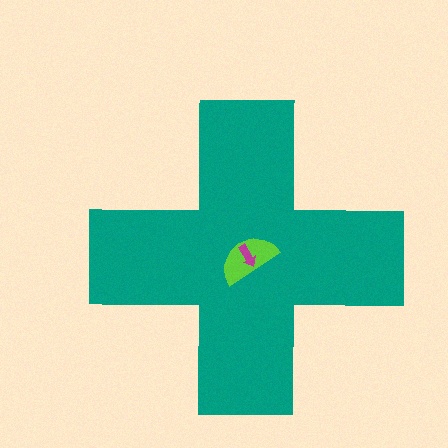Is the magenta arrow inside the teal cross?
Yes.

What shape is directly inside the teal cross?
The lime semicircle.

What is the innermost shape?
The magenta arrow.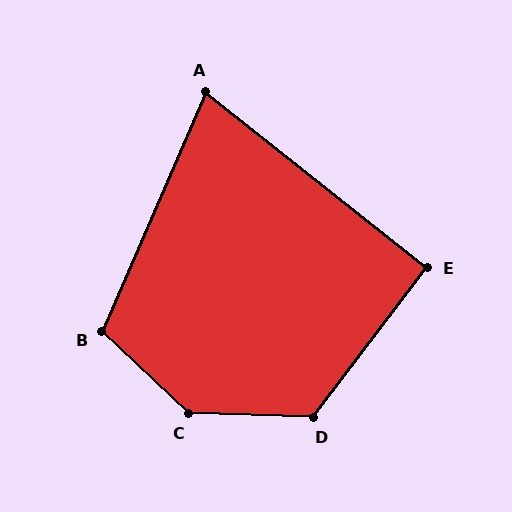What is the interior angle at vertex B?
Approximately 110 degrees (obtuse).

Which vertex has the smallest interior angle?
A, at approximately 75 degrees.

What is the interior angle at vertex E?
Approximately 91 degrees (approximately right).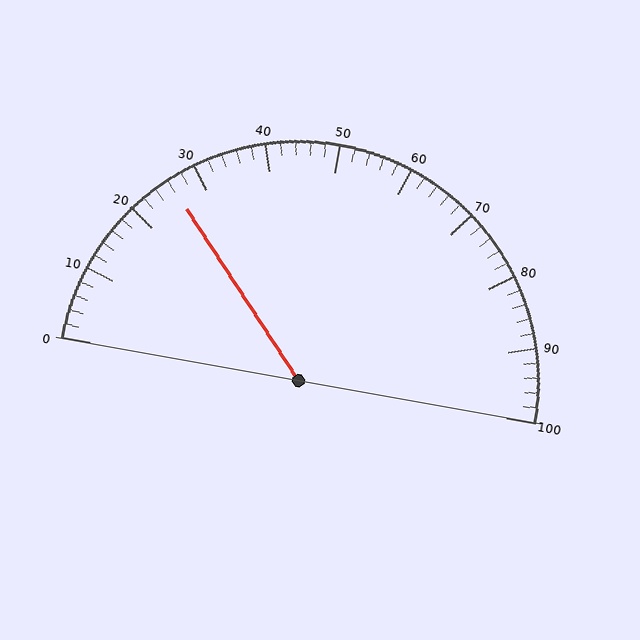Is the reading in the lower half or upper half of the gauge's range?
The reading is in the lower half of the range (0 to 100).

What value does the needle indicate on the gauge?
The needle indicates approximately 26.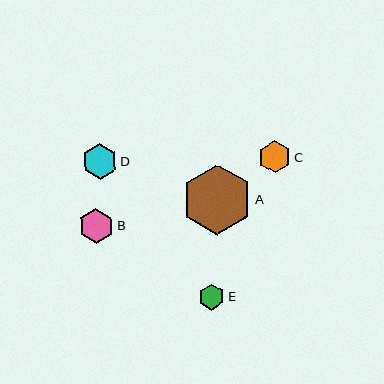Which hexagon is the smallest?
Hexagon E is the smallest with a size of approximately 26 pixels.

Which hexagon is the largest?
Hexagon A is the largest with a size of approximately 70 pixels.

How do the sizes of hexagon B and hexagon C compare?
Hexagon B and hexagon C are approximately the same size.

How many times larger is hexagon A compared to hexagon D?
Hexagon A is approximately 2.0 times the size of hexagon D.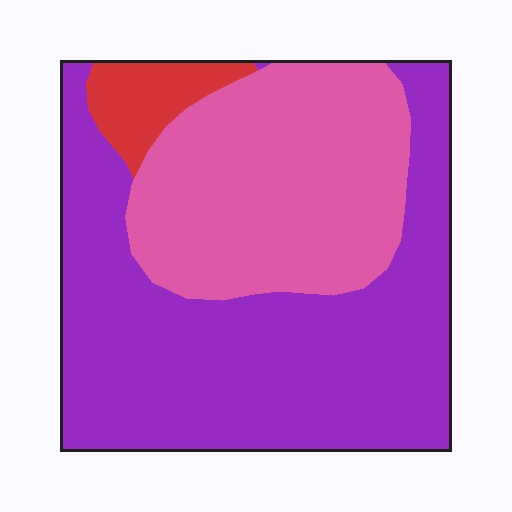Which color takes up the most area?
Purple, at roughly 55%.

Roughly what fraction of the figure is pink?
Pink takes up between a third and a half of the figure.